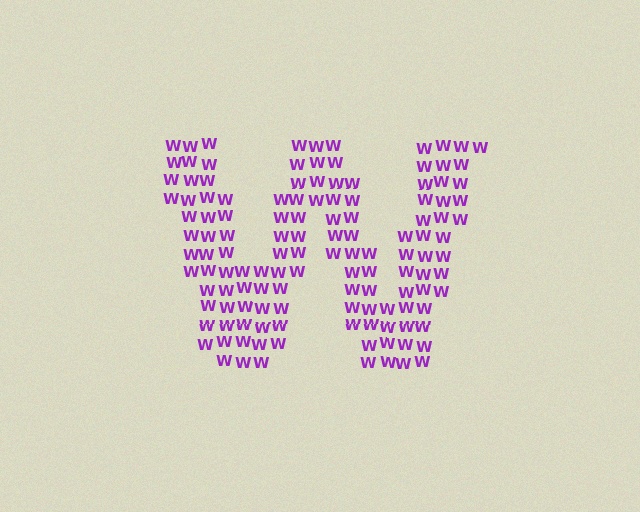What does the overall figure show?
The overall figure shows the letter W.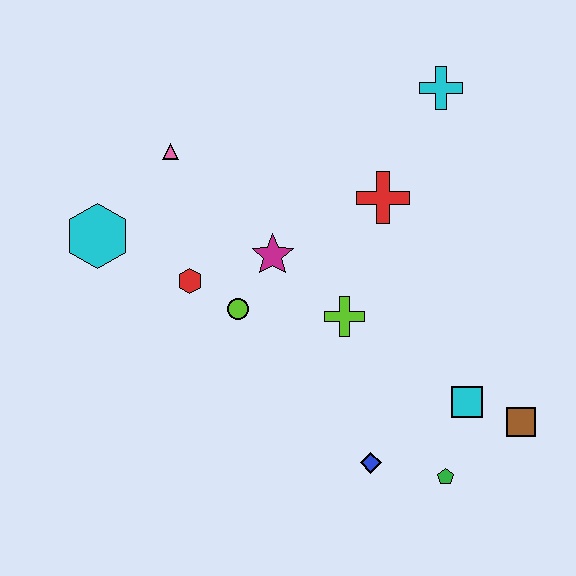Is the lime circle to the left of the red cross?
Yes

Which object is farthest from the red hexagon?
The brown square is farthest from the red hexagon.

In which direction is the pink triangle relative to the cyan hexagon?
The pink triangle is above the cyan hexagon.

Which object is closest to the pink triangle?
The cyan hexagon is closest to the pink triangle.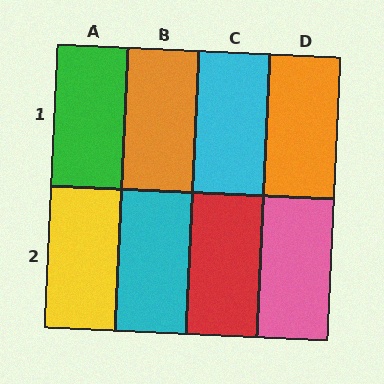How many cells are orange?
2 cells are orange.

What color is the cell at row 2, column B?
Cyan.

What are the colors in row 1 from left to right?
Green, orange, cyan, orange.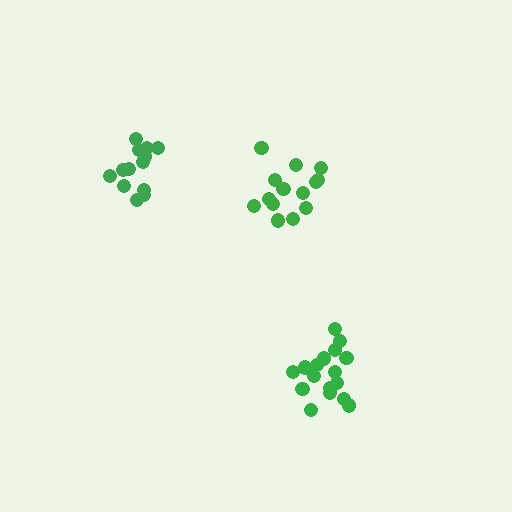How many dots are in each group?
Group 1: 14 dots, Group 2: 13 dots, Group 3: 17 dots (44 total).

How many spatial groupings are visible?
There are 3 spatial groupings.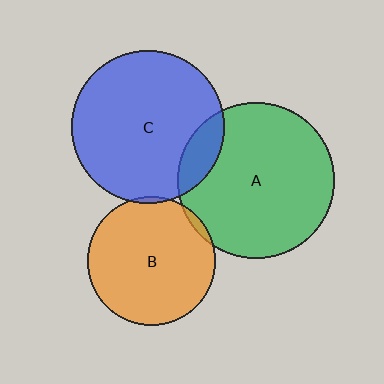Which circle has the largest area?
Circle A (green).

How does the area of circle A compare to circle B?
Approximately 1.5 times.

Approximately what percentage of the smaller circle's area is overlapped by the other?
Approximately 5%.